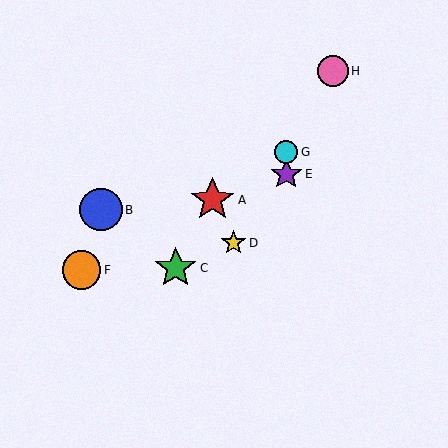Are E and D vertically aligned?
No, E is at x≈286 and D is at x≈233.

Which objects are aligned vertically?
Objects E, G are aligned vertically.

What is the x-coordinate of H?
Object H is at x≈333.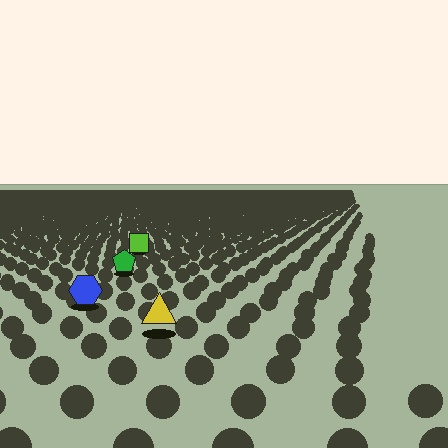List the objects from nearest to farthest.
From nearest to farthest: the yellow triangle, the blue hexagon, the green pentagon, the lime square.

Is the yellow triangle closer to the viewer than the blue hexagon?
Yes. The yellow triangle is closer — you can tell from the texture gradient: the ground texture is coarser near it.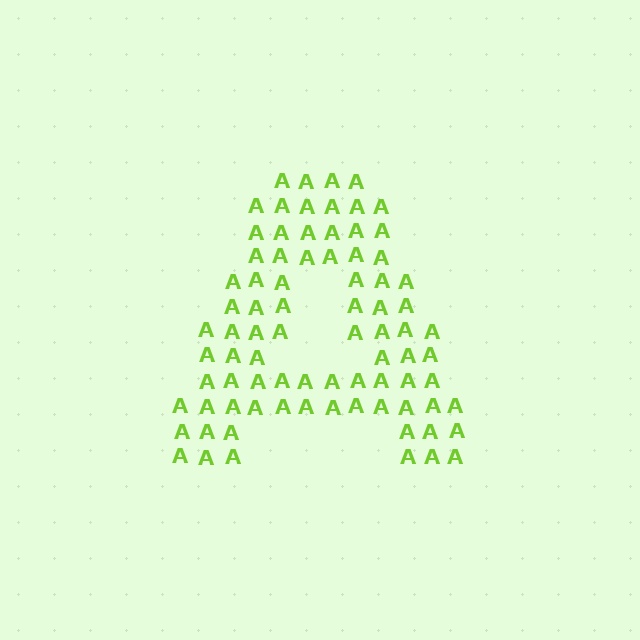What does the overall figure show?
The overall figure shows the letter A.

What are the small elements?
The small elements are letter A's.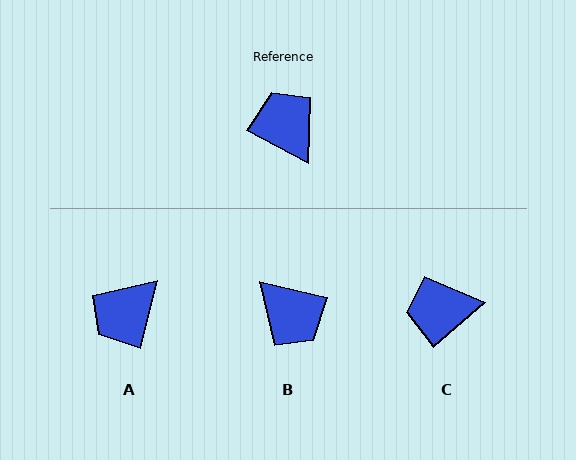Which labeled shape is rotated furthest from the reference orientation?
B, about 165 degrees away.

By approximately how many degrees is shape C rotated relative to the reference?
Approximately 69 degrees counter-clockwise.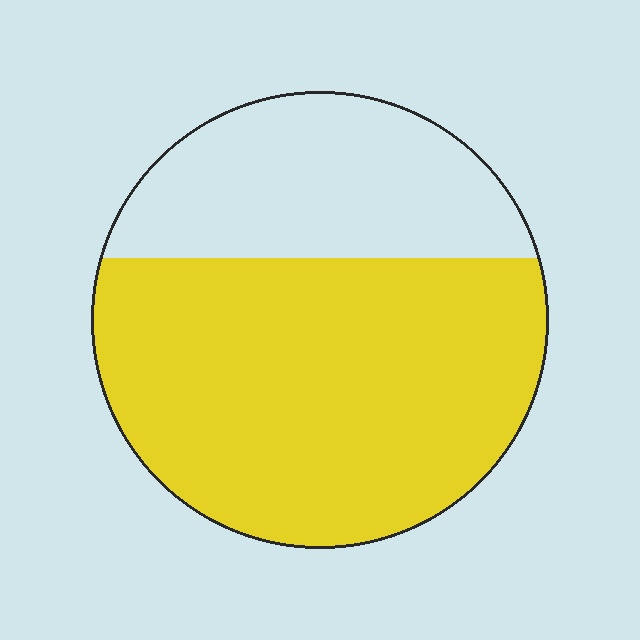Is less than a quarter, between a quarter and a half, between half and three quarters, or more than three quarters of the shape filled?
Between half and three quarters.